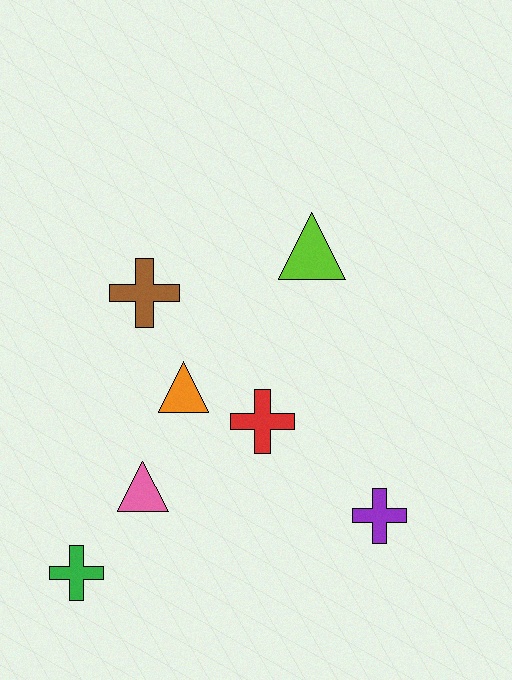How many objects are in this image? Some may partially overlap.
There are 7 objects.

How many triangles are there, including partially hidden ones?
There are 3 triangles.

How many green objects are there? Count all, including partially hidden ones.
There is 1 green object.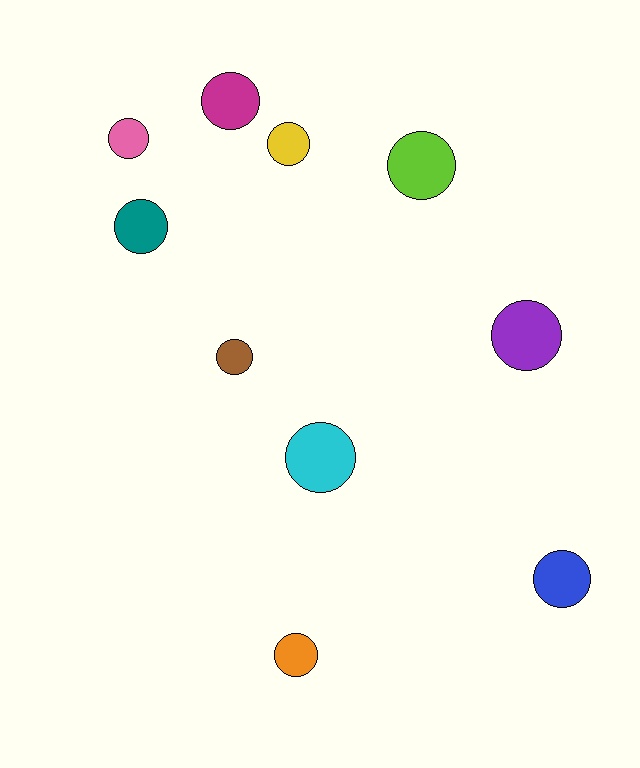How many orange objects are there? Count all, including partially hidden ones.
There is 1 orange object.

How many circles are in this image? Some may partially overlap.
There are 10 circles.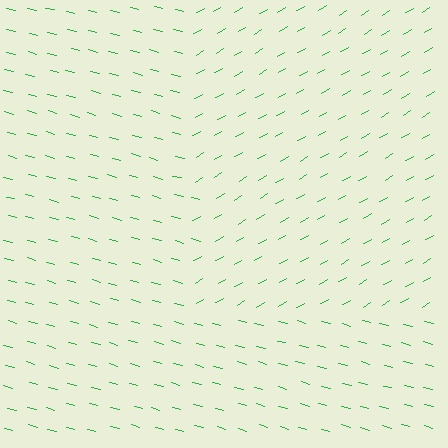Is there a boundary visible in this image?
Yes, there is a texture boundary formed by a change in line orientation.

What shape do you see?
I see a rectangle.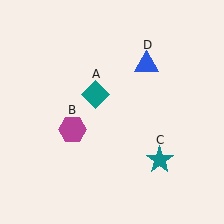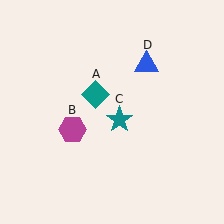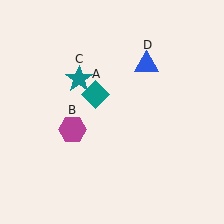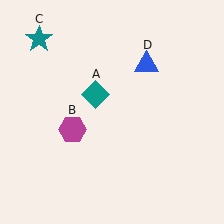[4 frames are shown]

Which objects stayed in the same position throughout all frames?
Teal diamond (object A) and magenta hexagon (object B) and blue triangle (object D) remained stationary.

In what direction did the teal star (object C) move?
The teal star (object C) moved up and to the left.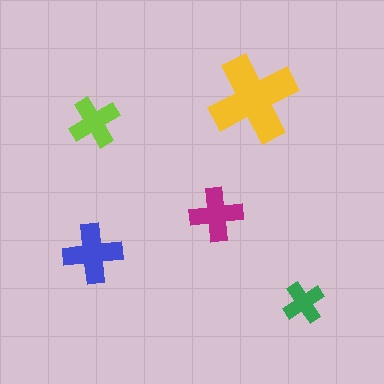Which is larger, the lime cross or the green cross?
The lime one.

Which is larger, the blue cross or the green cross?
The blue one.